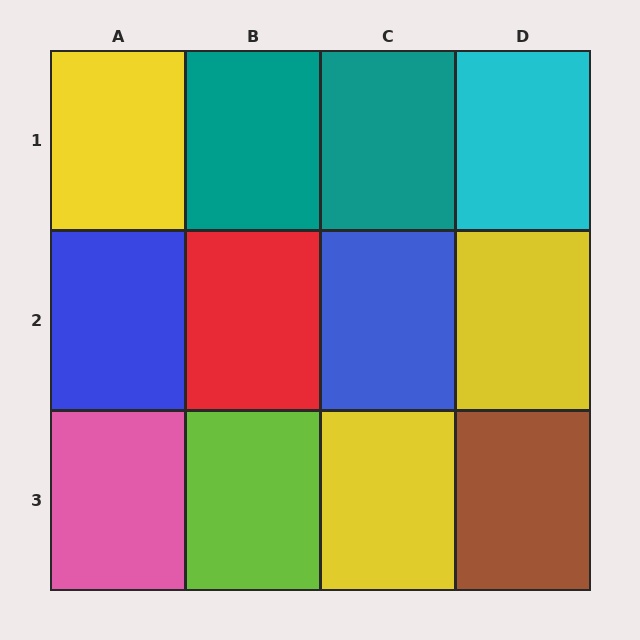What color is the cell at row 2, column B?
Red.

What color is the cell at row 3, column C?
Yellow.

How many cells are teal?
2 cells are teal.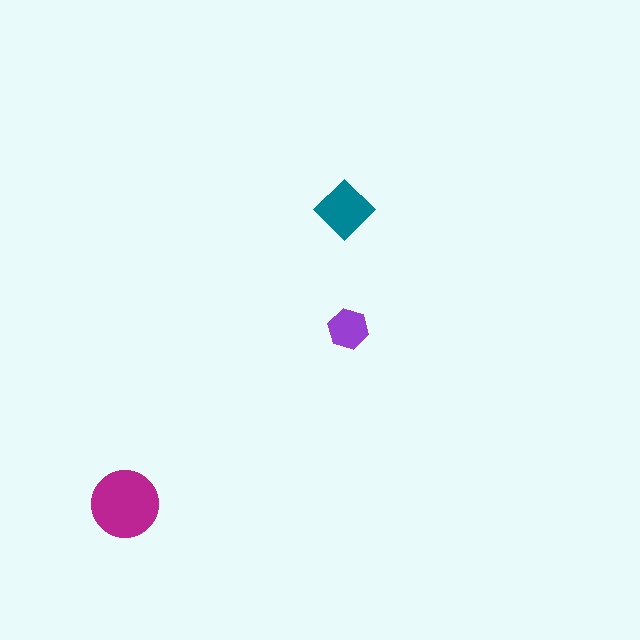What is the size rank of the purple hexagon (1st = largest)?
3rd.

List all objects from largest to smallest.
The magenta circle, the teal diamond, the purple hexagon.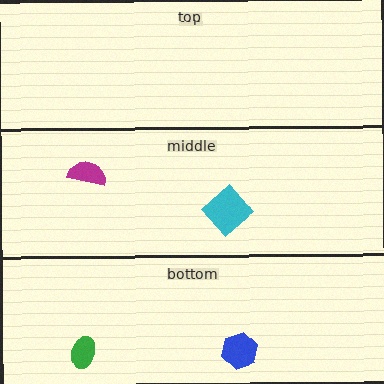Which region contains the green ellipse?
The bottom region.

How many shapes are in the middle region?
2.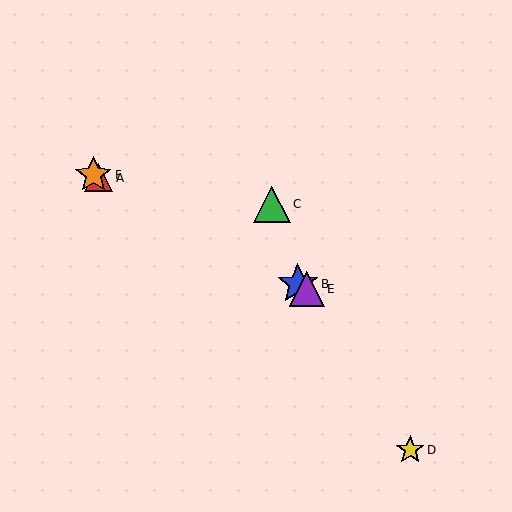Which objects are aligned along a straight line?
Objects A, B, E, F are aligned along a straight line.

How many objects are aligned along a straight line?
4 objects (A, B, E, F) are aligned along a straight line.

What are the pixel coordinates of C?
Object C is at (272, 204).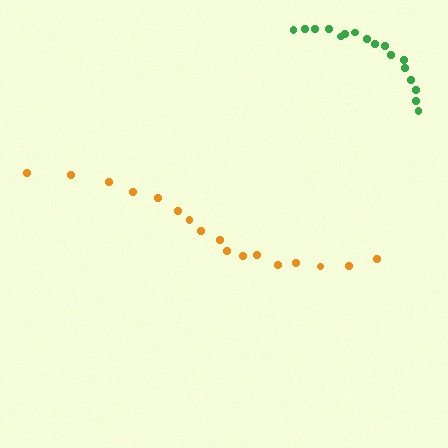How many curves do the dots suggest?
There are 2 distinct paths.